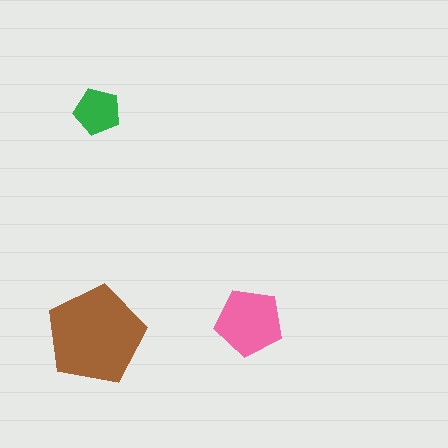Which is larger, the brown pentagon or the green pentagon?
The brown one.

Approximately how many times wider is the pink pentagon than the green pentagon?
About 1.5 times wider.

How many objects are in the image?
There are 3 objects in the image.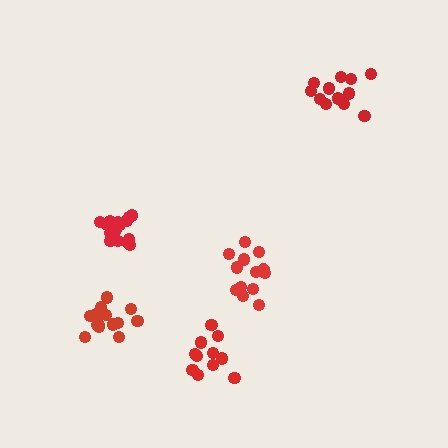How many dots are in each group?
Group 1: 17 dots, Group 2: 13 dots, Group 3: 15 dots, Group 4: 13 dots, Group 5: 11 dots (69 total).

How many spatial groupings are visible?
There are 5 spatial groupings.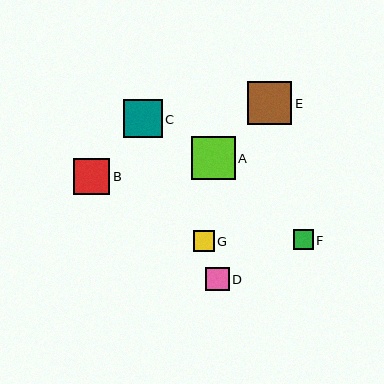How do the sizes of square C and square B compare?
Square C and square B are approximately the same size.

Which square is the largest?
Square E is the largest with a size of approximately 44 pixels.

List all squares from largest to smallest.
From largest to smallest: E, A, C, B, D, G, F.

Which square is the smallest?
Square F is the smallest with a size of approximately 20 pixels.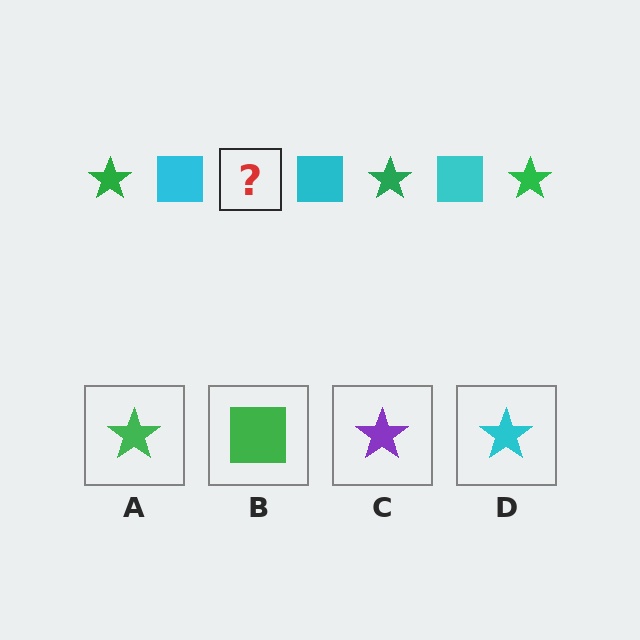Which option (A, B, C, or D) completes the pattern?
A.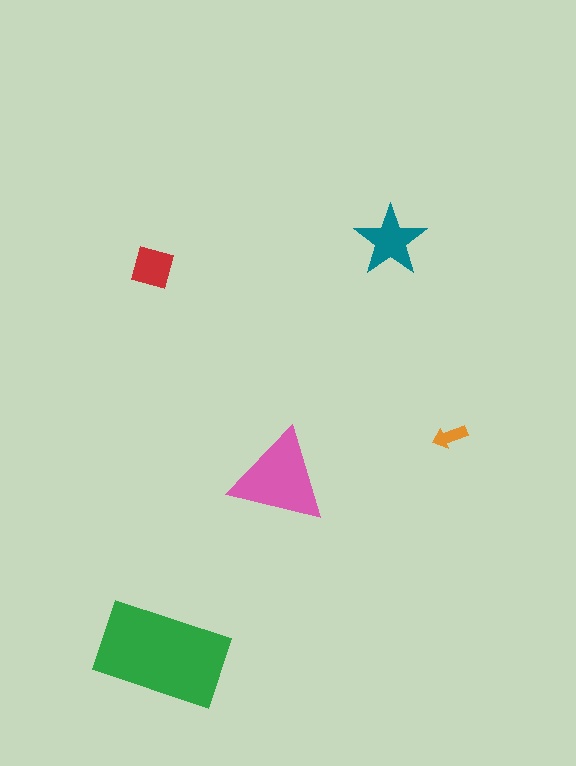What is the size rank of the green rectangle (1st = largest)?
1st.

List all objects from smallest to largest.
The orange arrow, the red square, the teal star, the pink triangle, the green rectangle.